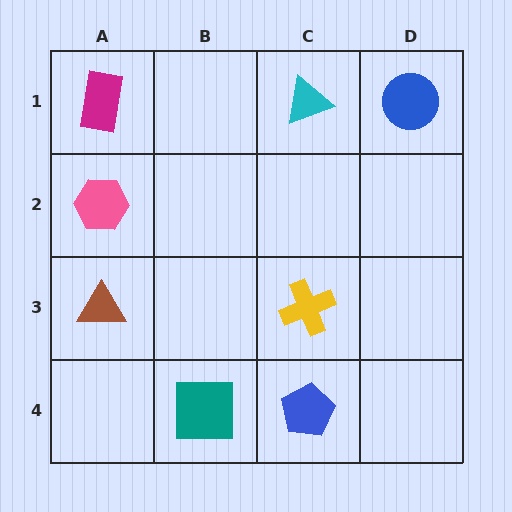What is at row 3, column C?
A yellow cross.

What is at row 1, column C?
A cyan triangle.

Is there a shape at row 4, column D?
No, that cell is empty.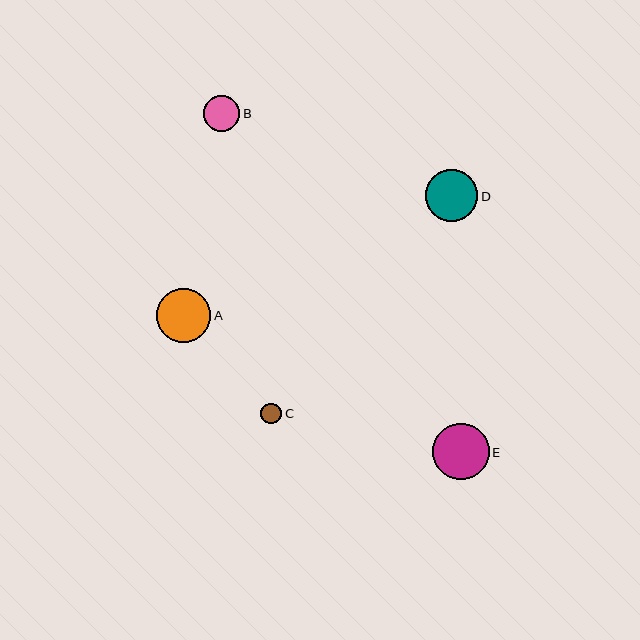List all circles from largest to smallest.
From largest to smallest: E, A, D, B, C.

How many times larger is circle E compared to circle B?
Circle E is approximately 1.6 times the size of circle B.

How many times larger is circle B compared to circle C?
Circle B is approximately 1.7 times the size of circle C.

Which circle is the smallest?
Circle C is the smallest with a size of approximately 21 pixels.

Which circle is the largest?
Circle E is the largest with a size of approximately 56 pixels.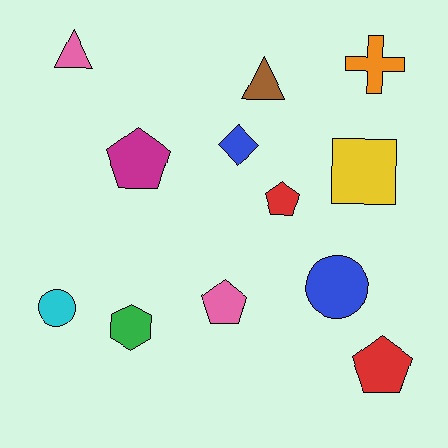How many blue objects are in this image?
There are 2 blue objects.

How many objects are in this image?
There are 12 objects.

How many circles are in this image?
There are 2 circles.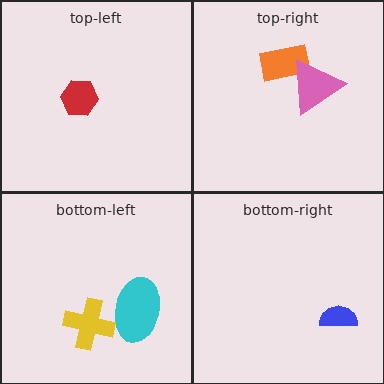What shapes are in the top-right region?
The orange rectangle, the pink triangle.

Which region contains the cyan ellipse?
The bottom-left region.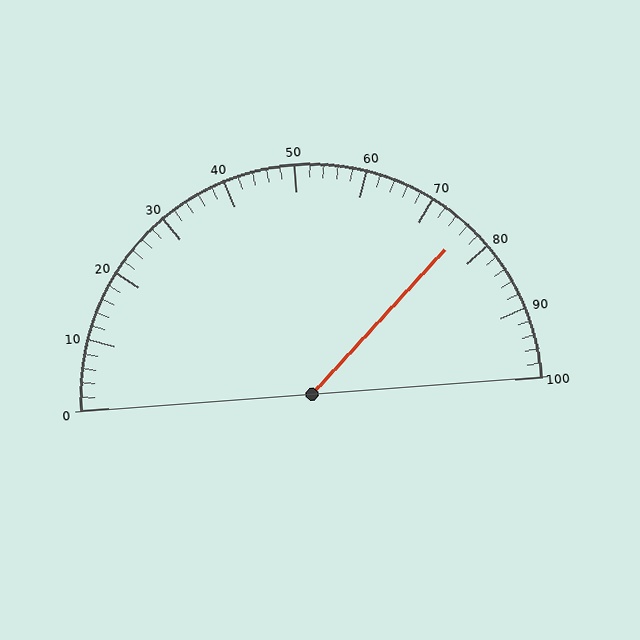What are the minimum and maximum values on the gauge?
The gauge ranges from 0 to 100.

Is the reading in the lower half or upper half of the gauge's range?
The reading is in the upper half of the range (0 to 100).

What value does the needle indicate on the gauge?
The needle indicates approximately 76.